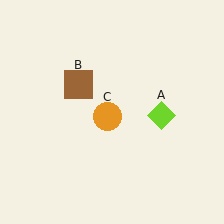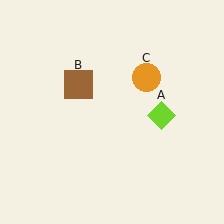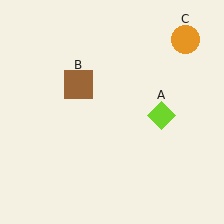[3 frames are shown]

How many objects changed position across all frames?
1 object changed position: orange circle (object C).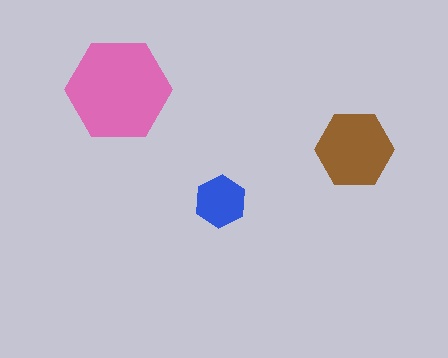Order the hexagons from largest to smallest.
the pink one, the brown one, the blue one.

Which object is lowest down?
The blue hexagon is bottommost.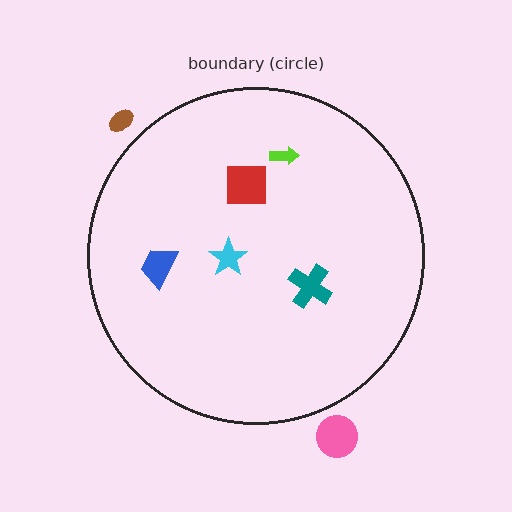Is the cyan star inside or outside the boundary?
Inside.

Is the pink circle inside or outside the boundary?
Outside.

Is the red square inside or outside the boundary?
Inside.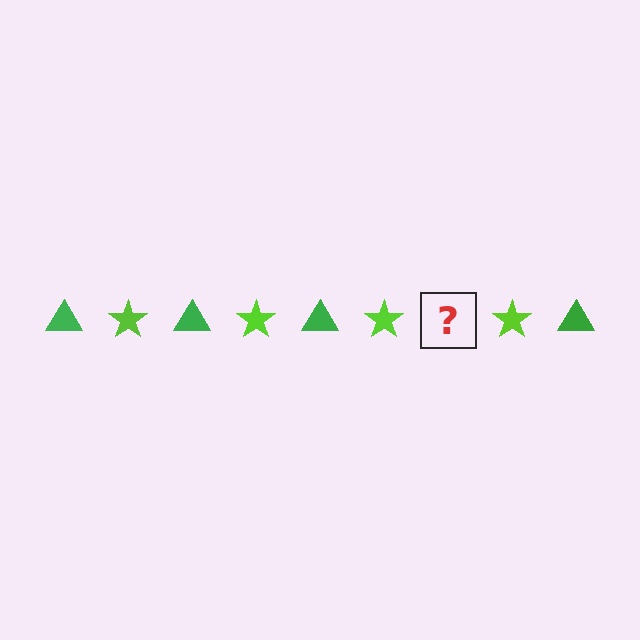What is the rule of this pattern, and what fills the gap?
The rule is that the pattern alternates between green triangle and lime star. The gap should be filled with a green triangle.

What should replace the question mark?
The question mark should be replaced with a green triangle.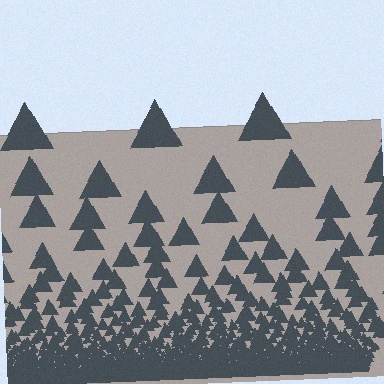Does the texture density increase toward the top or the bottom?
Density increases toward the bottom.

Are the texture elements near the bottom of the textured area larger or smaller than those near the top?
Smaller. The gradient is inverted — elements near the bottom are smaller and denser.